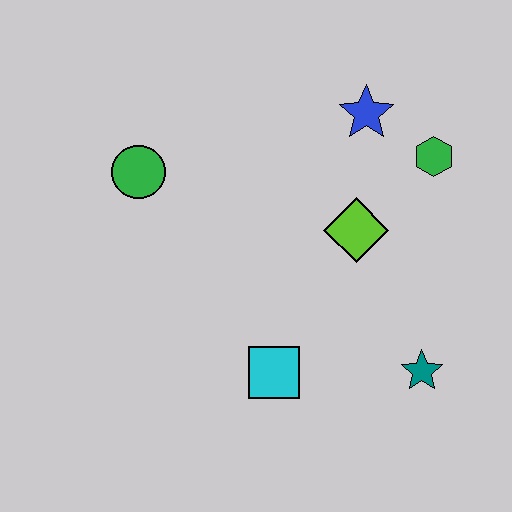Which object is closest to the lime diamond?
The green hexagon is closest to the lime diamond.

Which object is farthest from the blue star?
The cyan square is farthest from the blue star.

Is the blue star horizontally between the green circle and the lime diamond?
No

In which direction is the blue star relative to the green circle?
The blue star is to the right of the green circle.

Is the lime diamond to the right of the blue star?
No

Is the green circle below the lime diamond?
No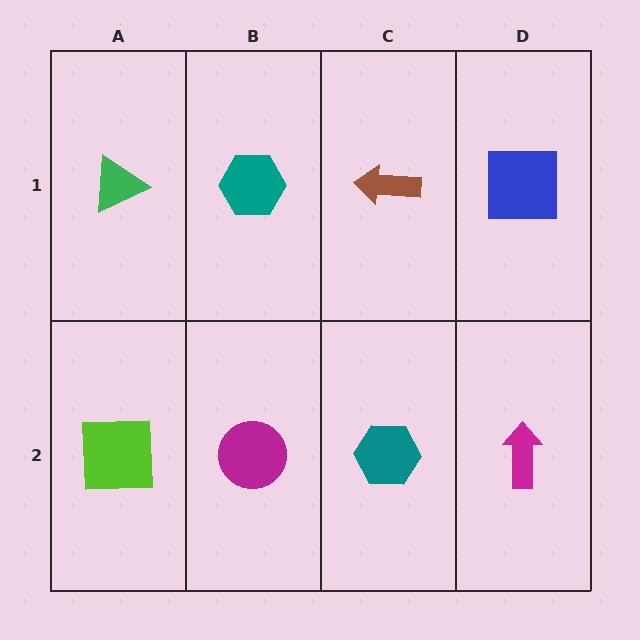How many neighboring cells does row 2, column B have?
3.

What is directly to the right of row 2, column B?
A teal hexagon.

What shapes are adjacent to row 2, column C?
A brown arrow (row 1, column C), a magenta circle (row 2, column B), a magenta arrow (row 2, column D).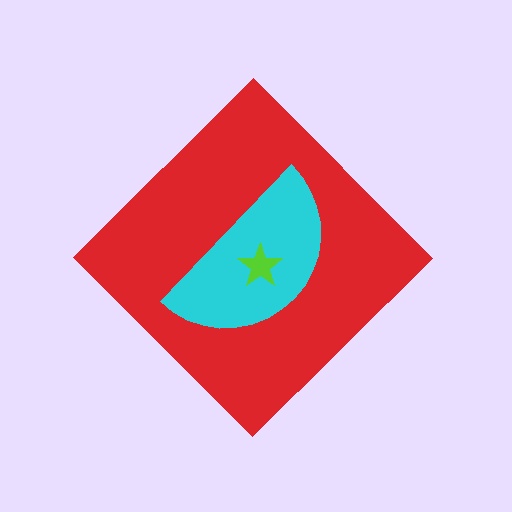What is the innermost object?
The lime star.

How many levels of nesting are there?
3.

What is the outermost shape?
The red diamond.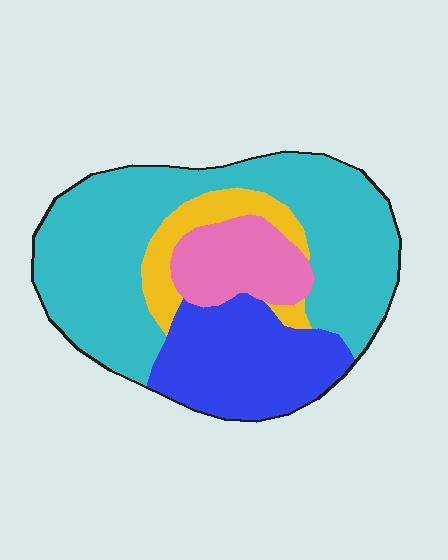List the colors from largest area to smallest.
From largest to smallest: cyan, blue, pink, yellow.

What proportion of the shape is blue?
Blue covers around 25% of the shape.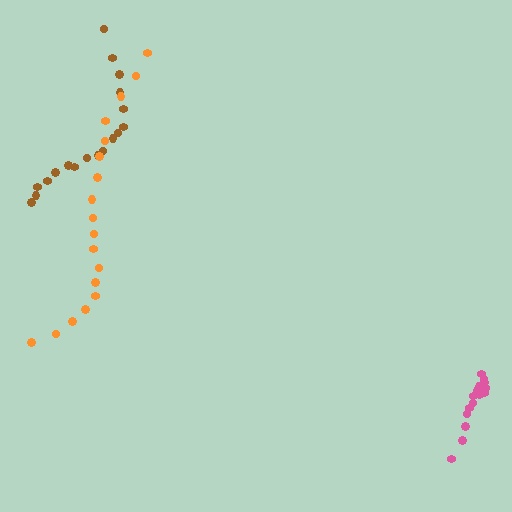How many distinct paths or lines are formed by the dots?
There are 3 distinct paths.